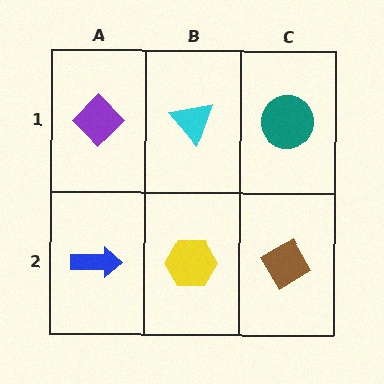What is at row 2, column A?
A blue arrow.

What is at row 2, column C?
A brown diamond.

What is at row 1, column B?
A cyan triangle.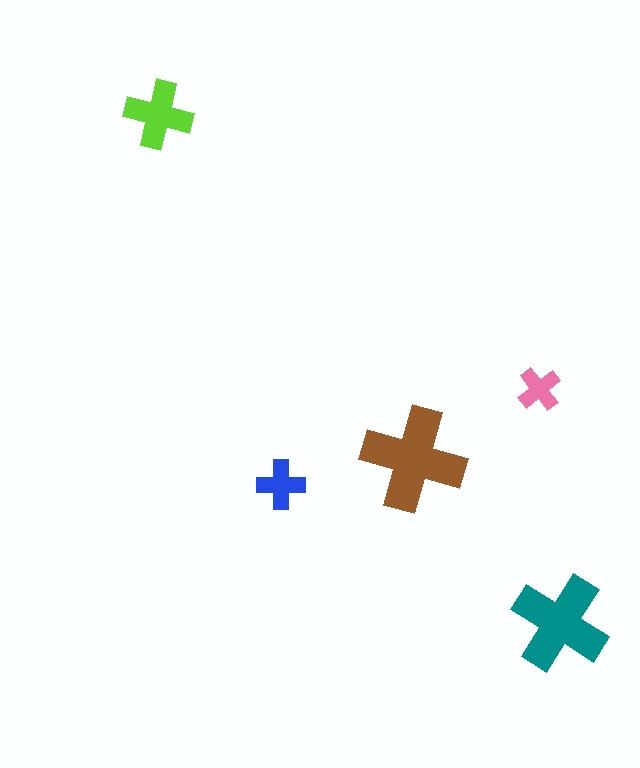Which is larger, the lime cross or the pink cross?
The lime one.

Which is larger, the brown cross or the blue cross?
The brown one.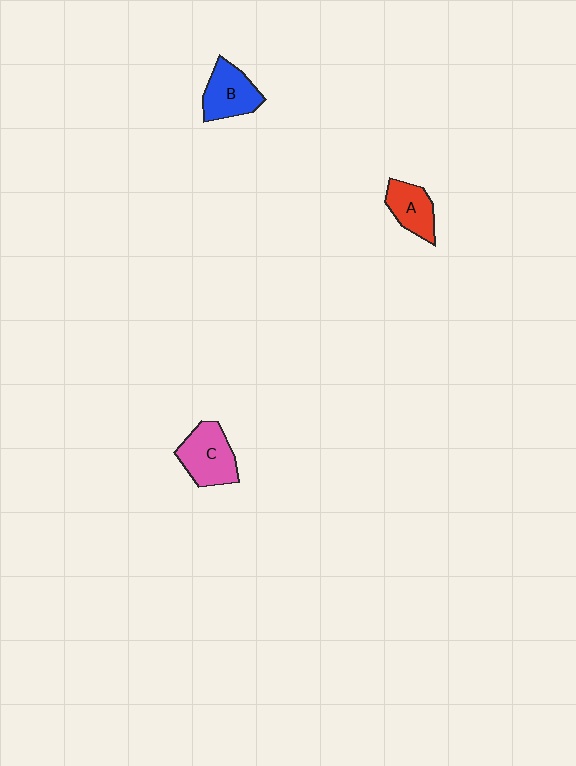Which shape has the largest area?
Shape C (pink).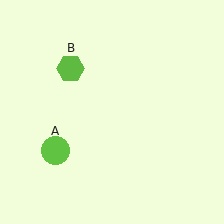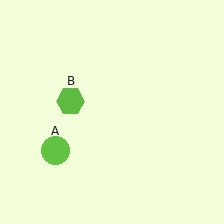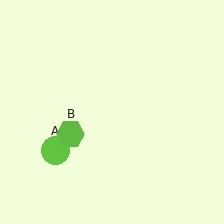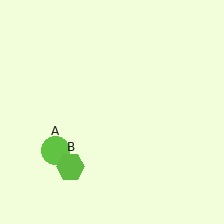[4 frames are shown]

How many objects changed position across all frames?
1 object changed position: lime hexagon (object B).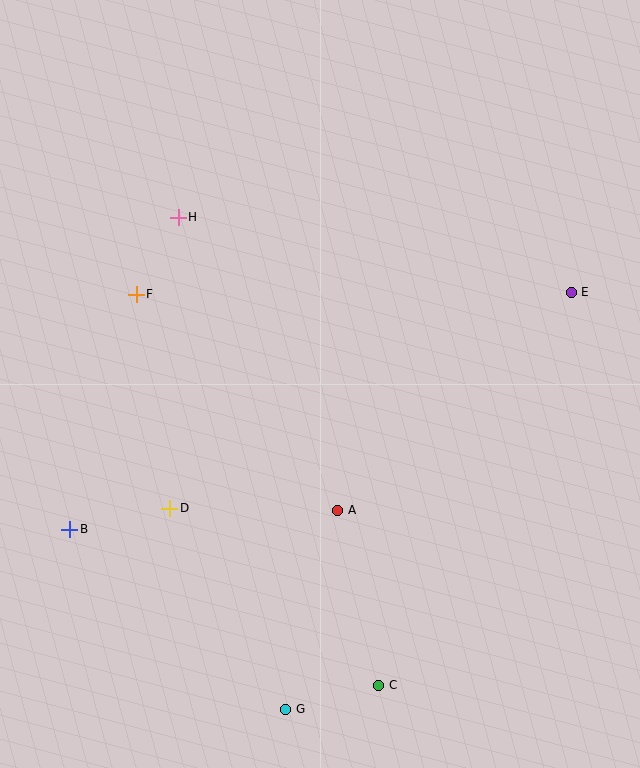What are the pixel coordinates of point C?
Point C is at (379, 685).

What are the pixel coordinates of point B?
Point B is at (70, 529).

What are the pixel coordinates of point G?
Point G is at (286, 709).